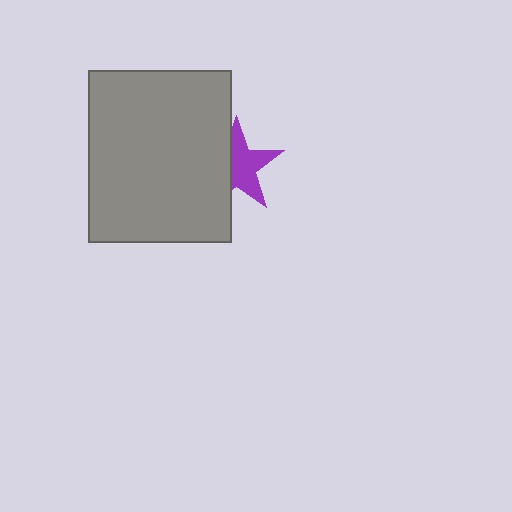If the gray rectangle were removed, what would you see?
You would see the complete purple star.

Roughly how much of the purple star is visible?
About half of it is visible (roughly 61%).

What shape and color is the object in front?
The object in front is a gray rectangle.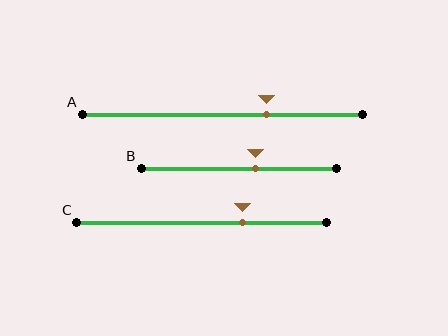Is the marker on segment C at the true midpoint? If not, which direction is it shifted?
No, the marker on segment C is shifted to the right by about 16% of the segment length.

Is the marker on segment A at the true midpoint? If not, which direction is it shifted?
No, the marker on segment A is shifted to the right by about 16% of the segment length.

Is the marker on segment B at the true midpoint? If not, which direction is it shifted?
No, the marker on segment B is shifted to the right by about 8% of the segment length.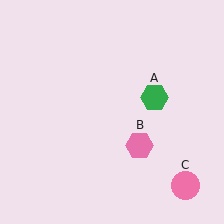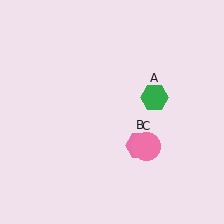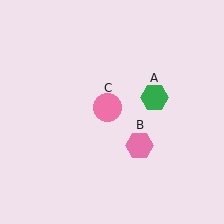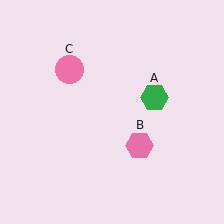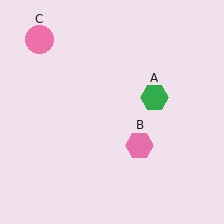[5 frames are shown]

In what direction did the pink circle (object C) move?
The pink circle (object C) moved up and to the left.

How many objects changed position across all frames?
1 object changed position: pink circle (object C).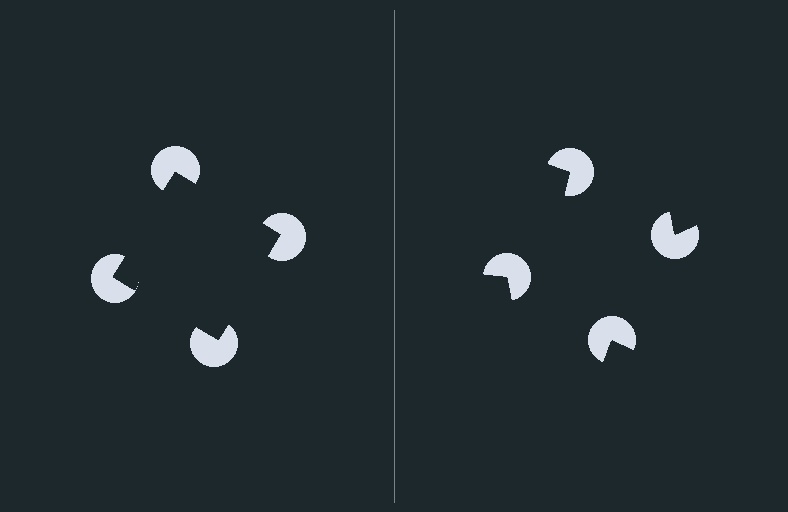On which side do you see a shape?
An illusory square appears on the left side. On the right side the wedge cuts are rotated, so no coherent shape forms.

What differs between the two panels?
The pac-man discs are positioned identically on both sides; only the wedge orientations differ. On the left they align to a square; on the right they are misaligned.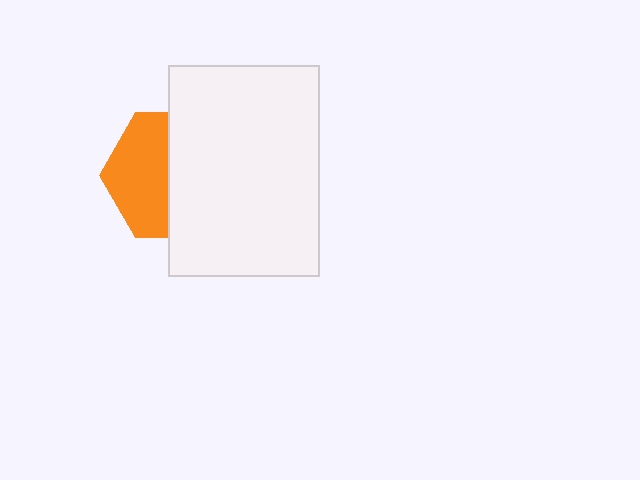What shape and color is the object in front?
The object in front is a white rectangle.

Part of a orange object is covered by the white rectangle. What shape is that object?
It is a hexagon.